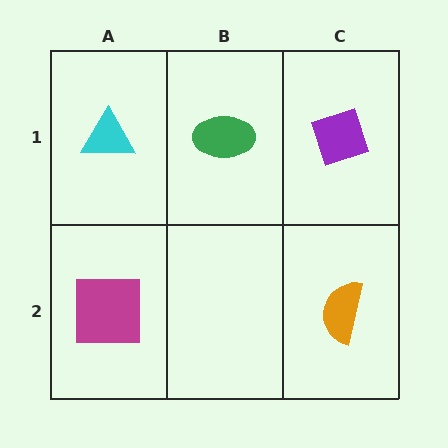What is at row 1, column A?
A cyan triangle.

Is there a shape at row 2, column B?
No, that cell is empty.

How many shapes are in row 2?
2 shapes.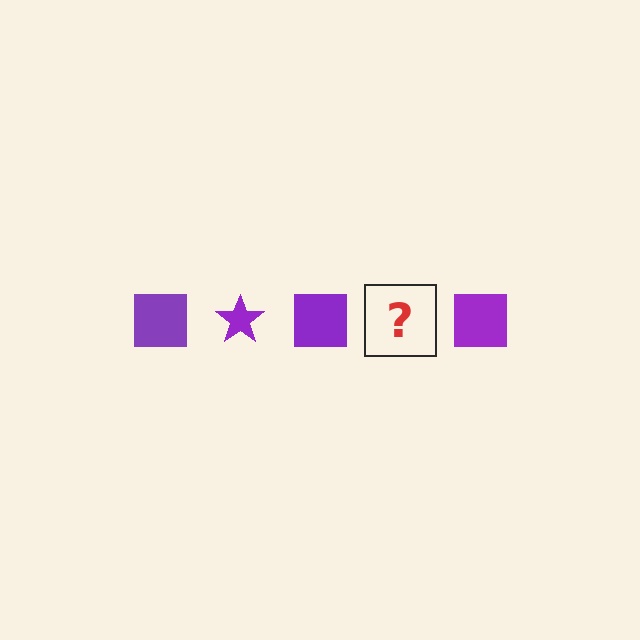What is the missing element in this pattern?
The missing element is a purple star.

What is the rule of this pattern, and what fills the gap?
The rule is that the pattern cycles through square, star shapes in purple. The gap should be filled with a purple star.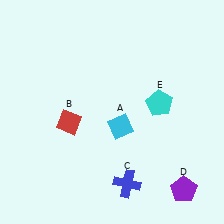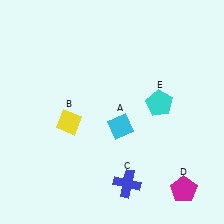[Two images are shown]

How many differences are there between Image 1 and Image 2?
There are 2 differences between the two images.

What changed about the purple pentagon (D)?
In Image 1, D is purple. In Image 2, it changed to magenta.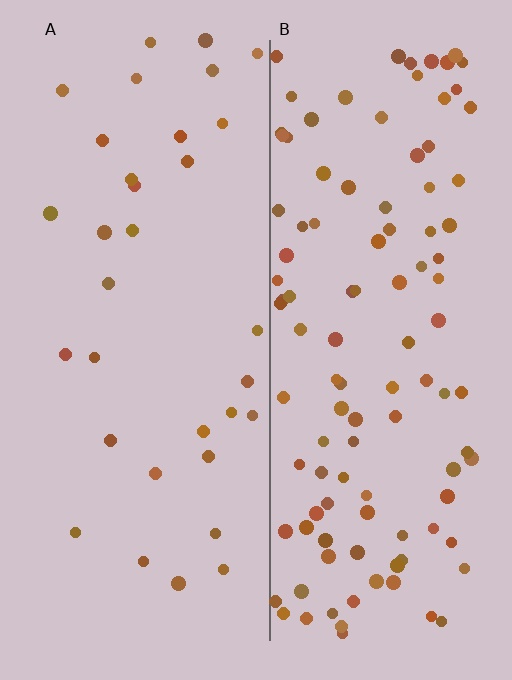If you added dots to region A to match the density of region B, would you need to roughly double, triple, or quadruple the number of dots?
Approximately triple.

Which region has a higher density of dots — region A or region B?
B (the right).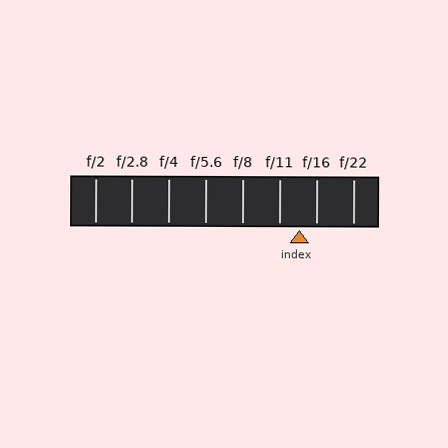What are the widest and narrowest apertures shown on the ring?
The widest aperture shown is f/2 and the narrowest is f/22.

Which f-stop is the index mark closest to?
The index mark is closest to f/16.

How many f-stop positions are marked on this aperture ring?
There are 8 f-stop positions marked.